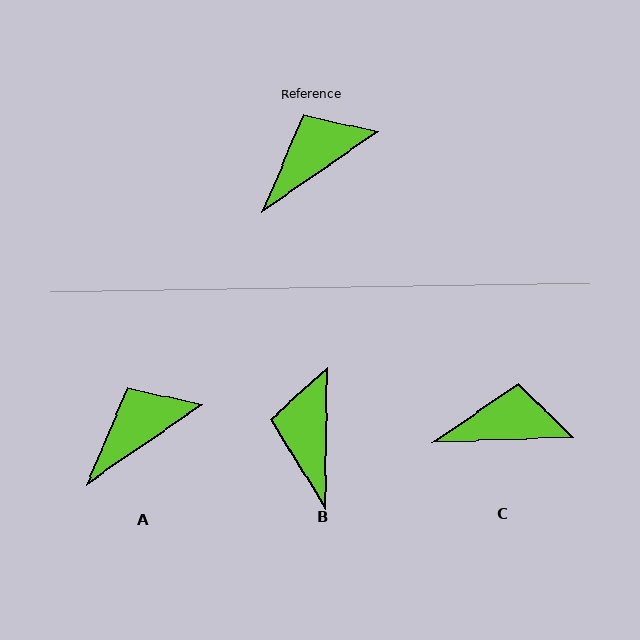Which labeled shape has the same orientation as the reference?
A.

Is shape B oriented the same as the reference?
No, it is off by about 54 degrees.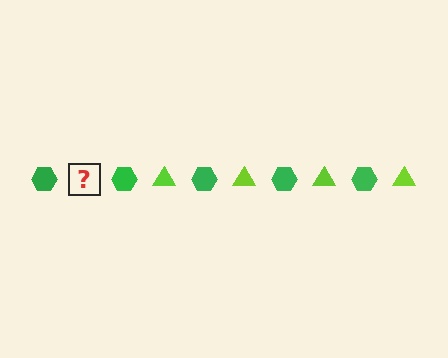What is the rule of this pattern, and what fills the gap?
The rule is that the pattern alternates between green hexagon and lime triangle. The gap should be filled with a lime triangle.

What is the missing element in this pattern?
The missing element is a lime triangle.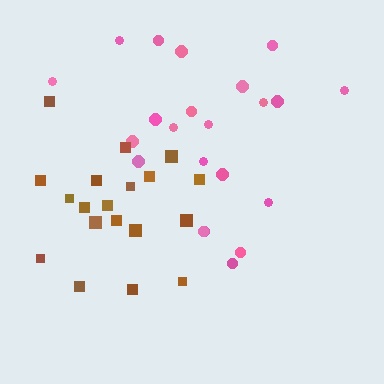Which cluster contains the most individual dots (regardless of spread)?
Pink (22).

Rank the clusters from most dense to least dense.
brown, pink.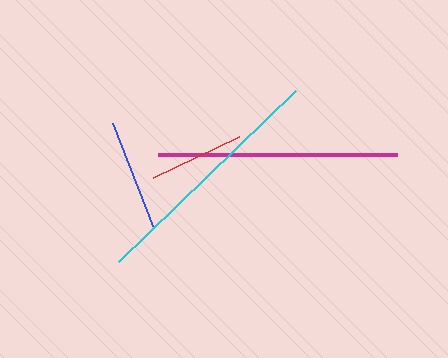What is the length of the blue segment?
The blue segment is approximately 113 pixels long.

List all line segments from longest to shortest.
From longest to shortest: cyan, magenta, blue, red.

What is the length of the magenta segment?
The magenta segment is approximately 239 pixels long.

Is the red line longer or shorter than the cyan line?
The cyan line is longer than the red line.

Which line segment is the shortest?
The red line is the shortest at approximately 95 pixels.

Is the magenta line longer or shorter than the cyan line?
The cyan line is longer than the magenta line.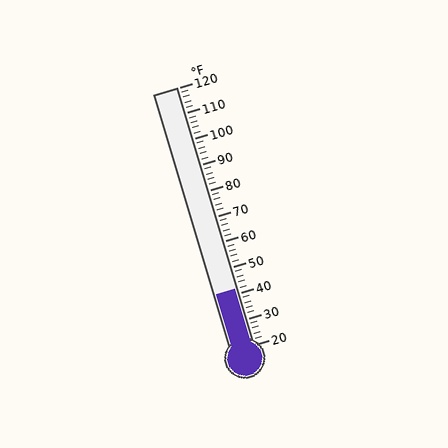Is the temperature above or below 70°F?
The temperature is below 70°F.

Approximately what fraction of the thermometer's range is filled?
The thermometer is filled to approximately 20% of its range.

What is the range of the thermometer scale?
The thermometer scale ranges from 20°F to 120°F.